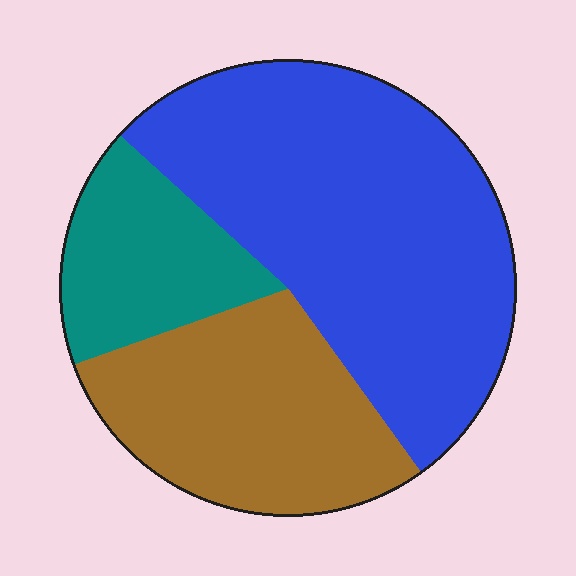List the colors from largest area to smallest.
From largest to smallest: blue, brown, teal.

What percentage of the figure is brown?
Brown covers around 30% of the figure.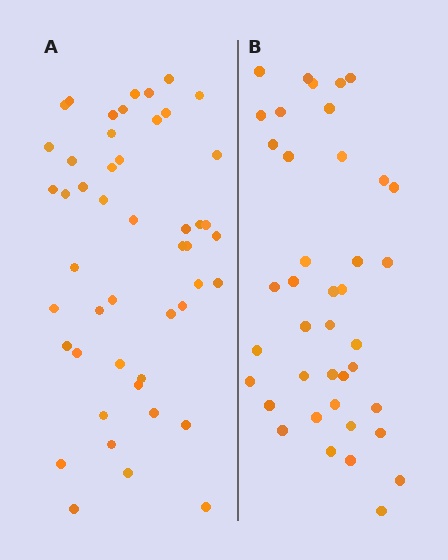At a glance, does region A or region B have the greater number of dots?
Region A (the left region) has more dots.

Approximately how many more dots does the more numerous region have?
Region A has roughly 8 or so more dots than region B.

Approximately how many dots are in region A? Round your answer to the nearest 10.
About 50 dots. (The exact count is 48, which rounds to 50.)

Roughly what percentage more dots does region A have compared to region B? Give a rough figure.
About 20% more.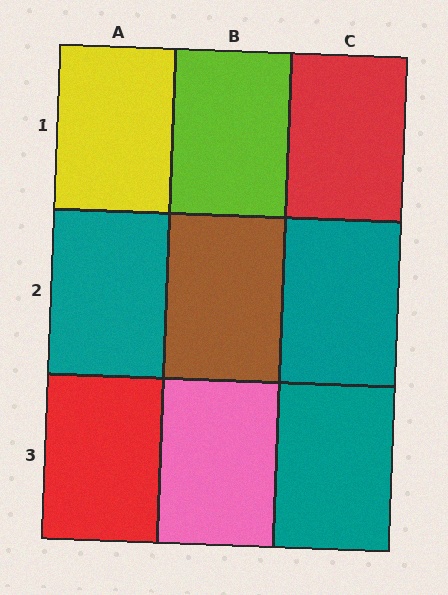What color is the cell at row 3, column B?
Pink.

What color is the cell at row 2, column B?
Brown.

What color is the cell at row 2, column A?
Teal.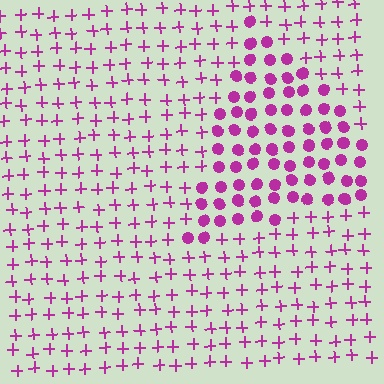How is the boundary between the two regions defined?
The boundary is defined by a change in element shape: circles inside vs. plus signs outside. All elements share the same color and spacing.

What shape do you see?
I see a triangle.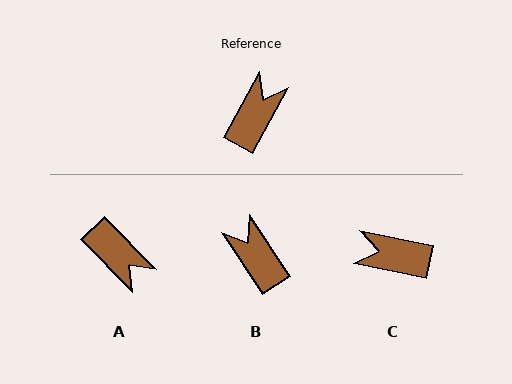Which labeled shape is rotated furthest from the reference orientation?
C, about 108 degrees away.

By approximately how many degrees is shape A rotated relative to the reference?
Approximately 107 degrees clockwise.